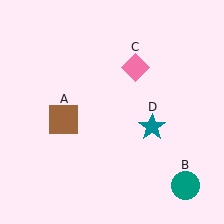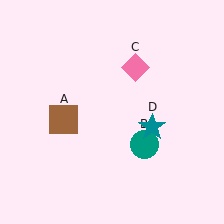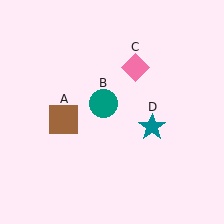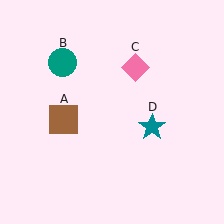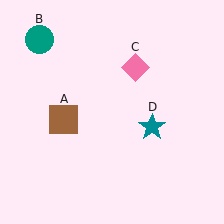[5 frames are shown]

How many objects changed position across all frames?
1 object changed position: teal circle (object B).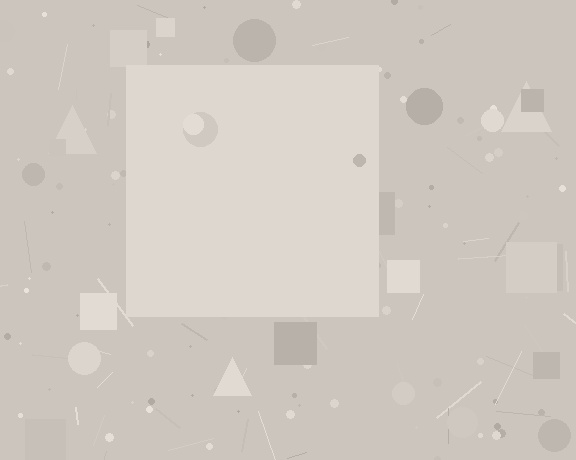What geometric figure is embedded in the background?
A square is embedded in the background.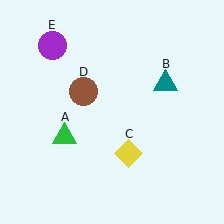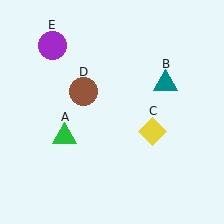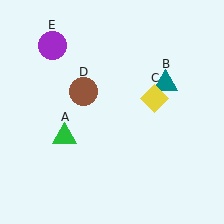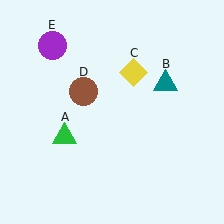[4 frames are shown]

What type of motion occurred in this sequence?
The yellow diamond (object C) rotated counterclockwise around the center of the scene.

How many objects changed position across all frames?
1 object changed position: yellow diamond (object C).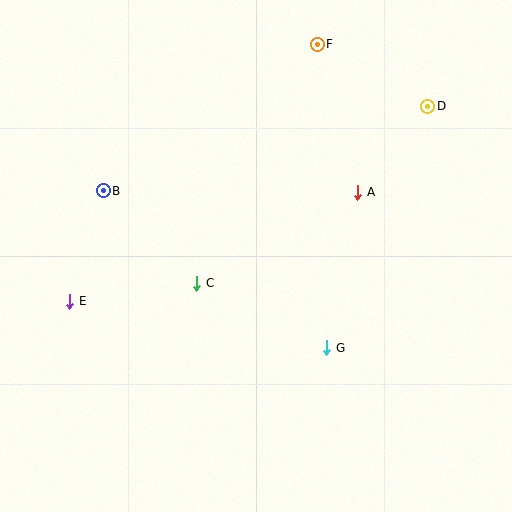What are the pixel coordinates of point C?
Point C is at (197, 283).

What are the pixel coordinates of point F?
Point F is at (317, 44).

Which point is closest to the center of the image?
Point C at (197, 283) is closest to the center.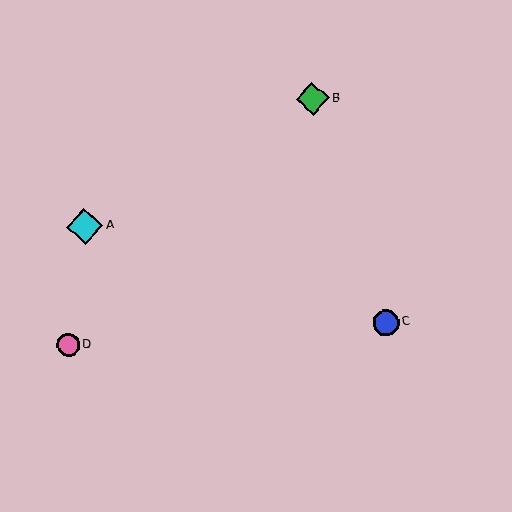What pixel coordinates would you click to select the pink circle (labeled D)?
Click at (68, 345) to select the pink circle D.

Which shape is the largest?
The cyan diamond (labeled A) is the largest.